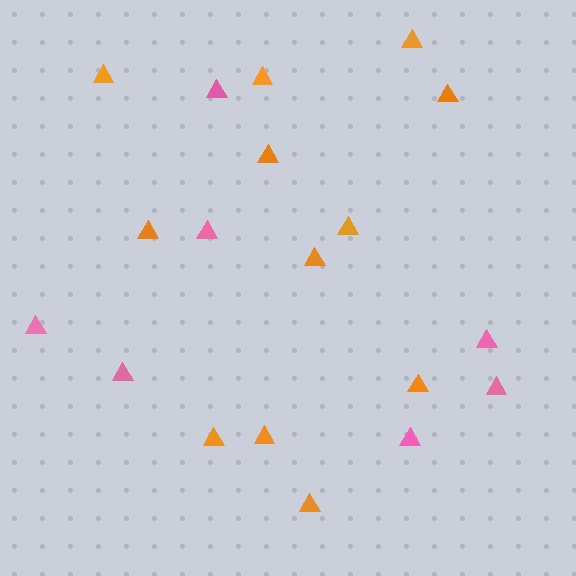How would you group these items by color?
There are 2 groups: one group of pink triangles (7) and one group of orange triangles (12).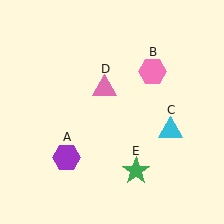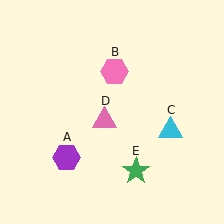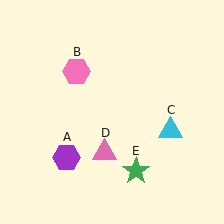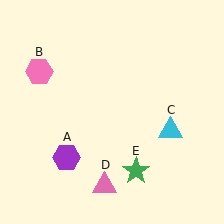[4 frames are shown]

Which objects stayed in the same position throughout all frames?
Purple hexagon (object A) and cyan triangle (object C) and green star (object E) remained stationary.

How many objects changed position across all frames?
2 objects changed position: pink hexagon (object B), pink triangle (object D).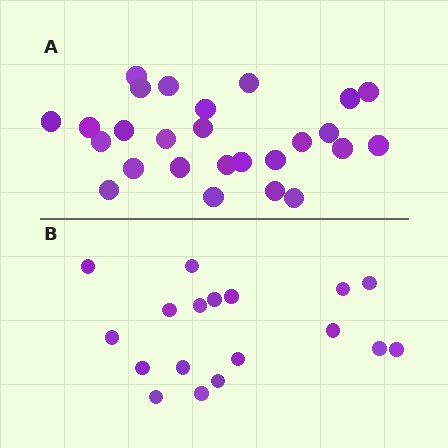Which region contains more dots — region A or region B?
Region A (the top region) has more dots.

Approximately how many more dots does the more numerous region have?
Region A has roughly 8 or so more dots than region B.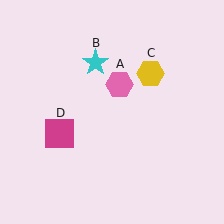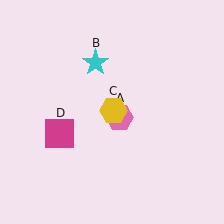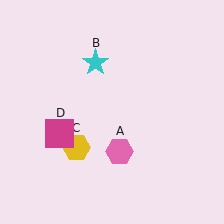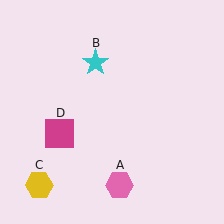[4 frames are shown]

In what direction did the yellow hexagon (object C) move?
The yellow hexagon (object C) moved down and to the left.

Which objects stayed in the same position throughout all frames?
Cyan star (object B) and magenta square (object D) remained stationary.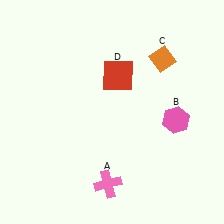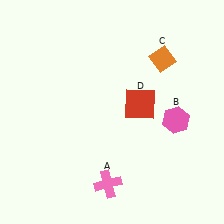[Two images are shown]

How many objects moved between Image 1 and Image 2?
1 object moved between the two images.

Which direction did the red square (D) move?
The red square (D) moved down.